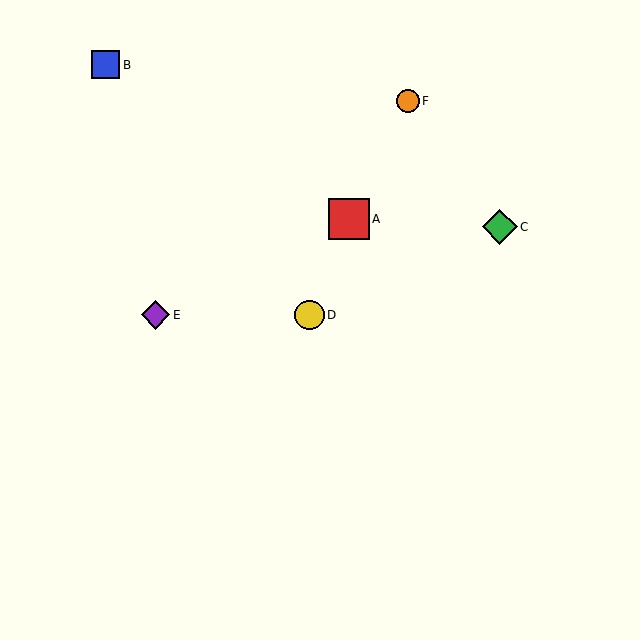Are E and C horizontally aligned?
No, E is at y≈315 and C is at y≈227.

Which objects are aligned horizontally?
Objects D, E are aligned horizontally.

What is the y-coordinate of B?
Object B is at y≈65.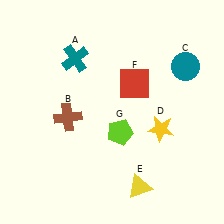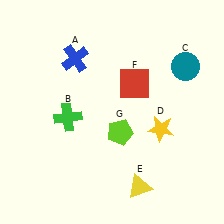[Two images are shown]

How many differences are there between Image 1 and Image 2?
There are 2 differences between the two images.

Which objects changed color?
A changed from teal to blue. B changed from brown to green.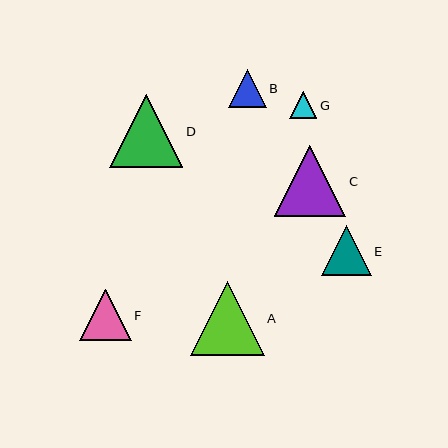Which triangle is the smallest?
Triangle G is the smallest with a size of approximately 27 pixels.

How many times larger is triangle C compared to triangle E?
Triangle C is approximately 1.4 times the size of triangle E.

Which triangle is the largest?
Triangle A is the largest with a size of approximately 74 pixels.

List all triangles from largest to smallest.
From largest to smallest: A, D, C, F, E, B, G.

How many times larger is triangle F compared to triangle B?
Triangle F is approximately 1.4 times the size of triangle B.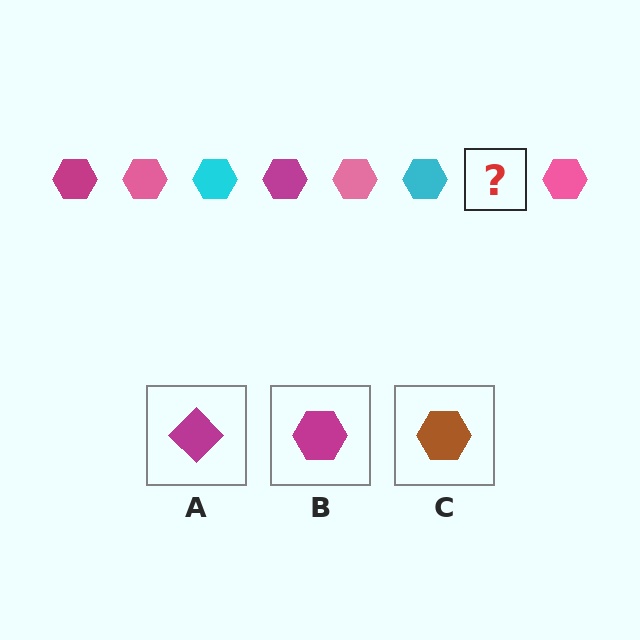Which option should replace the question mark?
Option B.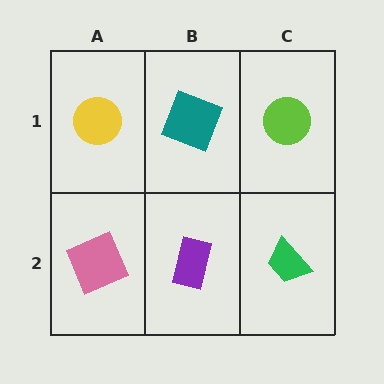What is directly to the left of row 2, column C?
A purple rectangle.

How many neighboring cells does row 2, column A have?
2.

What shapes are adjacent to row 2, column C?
A lime circle (row 1, column C), a purple rectangle (row 2, column B).